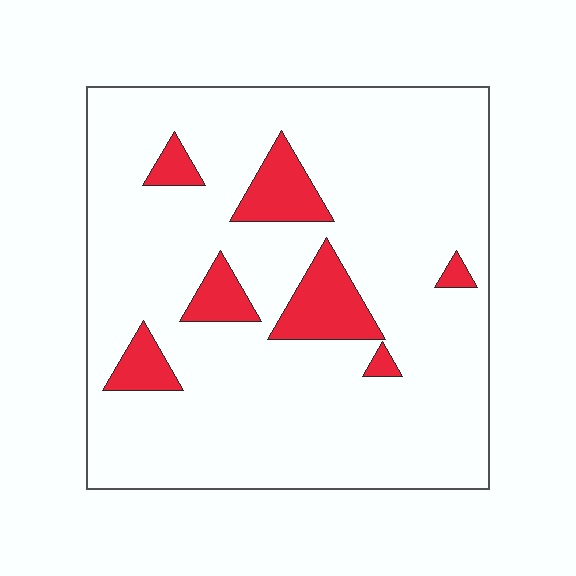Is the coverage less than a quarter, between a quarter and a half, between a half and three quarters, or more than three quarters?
Less than a quarter.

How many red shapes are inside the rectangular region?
7.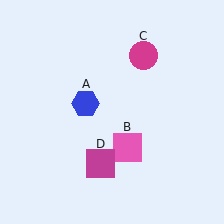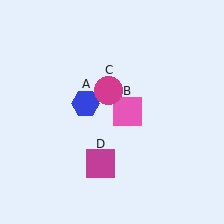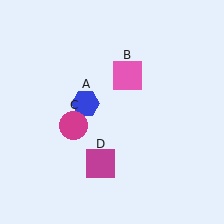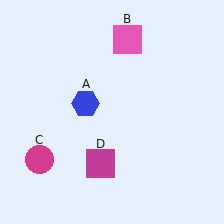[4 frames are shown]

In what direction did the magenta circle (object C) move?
The magenta circle (object C) moved down and to the left.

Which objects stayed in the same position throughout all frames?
Blue hexagon (object A) and magenta square (object D) remained stationary.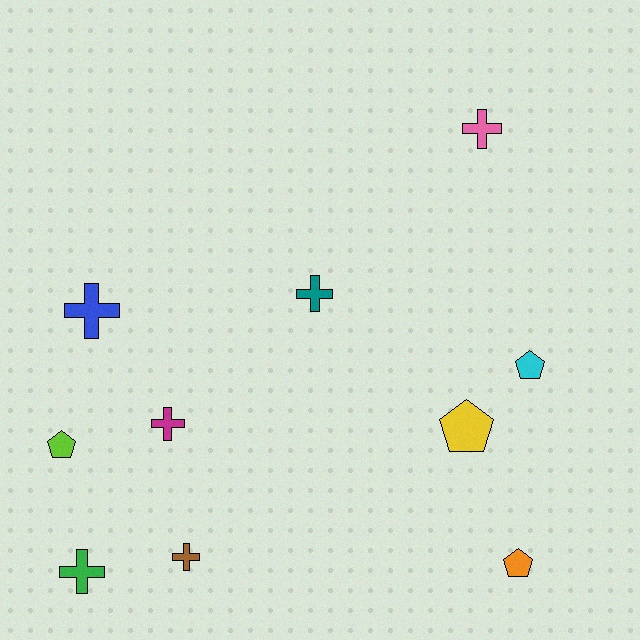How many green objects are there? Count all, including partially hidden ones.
There is 1 green object.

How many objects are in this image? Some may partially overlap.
There are 10 objects.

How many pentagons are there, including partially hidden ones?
There are 4 pentagons.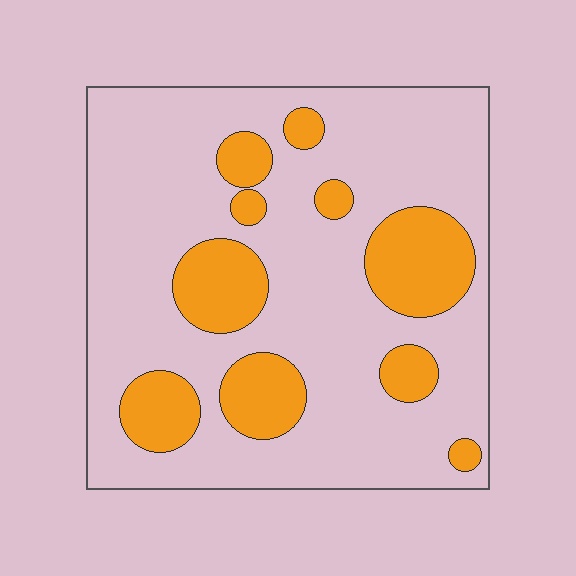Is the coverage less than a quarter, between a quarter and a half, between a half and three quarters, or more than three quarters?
Less than a quarter.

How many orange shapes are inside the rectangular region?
10.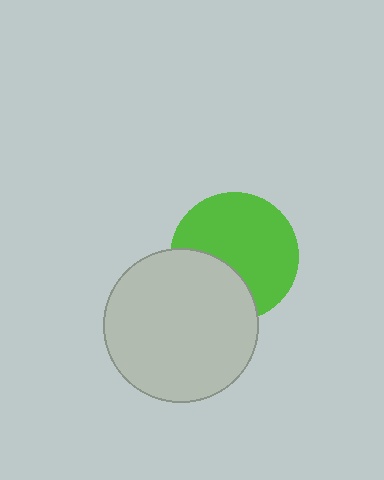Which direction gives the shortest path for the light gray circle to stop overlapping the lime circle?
Moving down gives the shortest separation.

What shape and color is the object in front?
The object in front is a light gray circle.